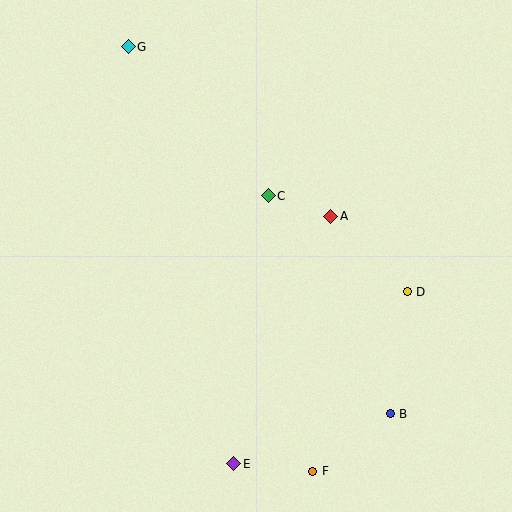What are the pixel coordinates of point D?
Point D is at (407, 292).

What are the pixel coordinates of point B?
Point B is at (390, 414).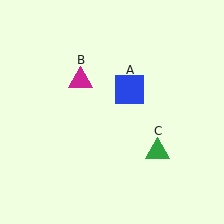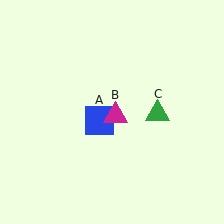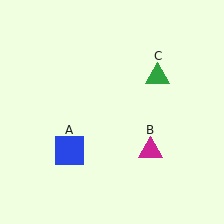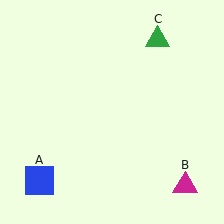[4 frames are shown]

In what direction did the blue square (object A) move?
The blue square (object A) moved down and to the left.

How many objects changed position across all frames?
3 objects changed position: blue square (object A), magenta triangle (object B), green triangle (object C).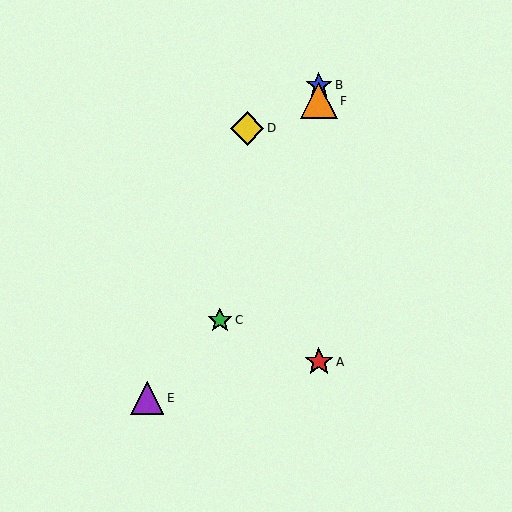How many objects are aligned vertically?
3 objects (A, B, F) are aligned vertically.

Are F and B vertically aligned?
Yes, both are at x≈319.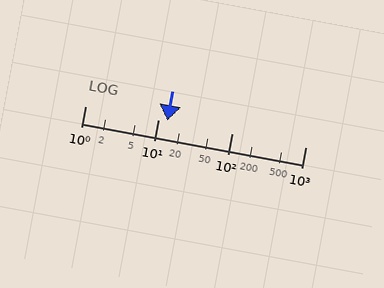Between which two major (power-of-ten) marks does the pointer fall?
The pointer is between 10 and 100.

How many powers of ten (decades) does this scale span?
The scale spans 3 decades, from 1 to 1000.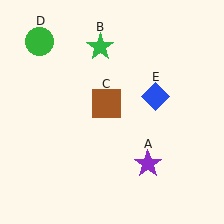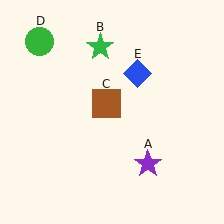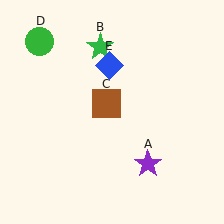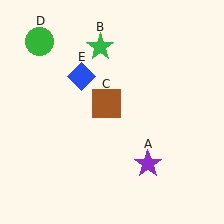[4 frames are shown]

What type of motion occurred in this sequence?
The blue diamond (object E) rotated counterclockwise around the center of the scene.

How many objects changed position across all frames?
1 object changed position: blue diamond (object E).